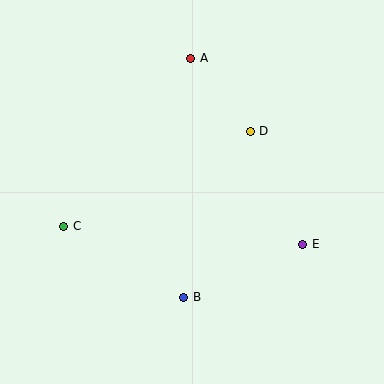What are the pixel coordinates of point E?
Point E is at (303, 244).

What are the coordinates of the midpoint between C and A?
The midpoint between C and A is at (127, 142).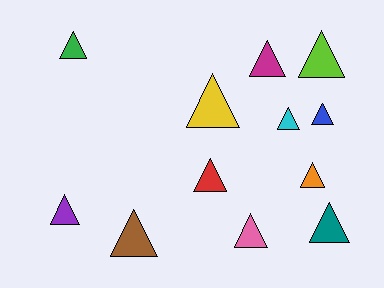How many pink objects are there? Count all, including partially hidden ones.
There is 1 pink object.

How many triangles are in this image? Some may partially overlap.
There are 12 triangles.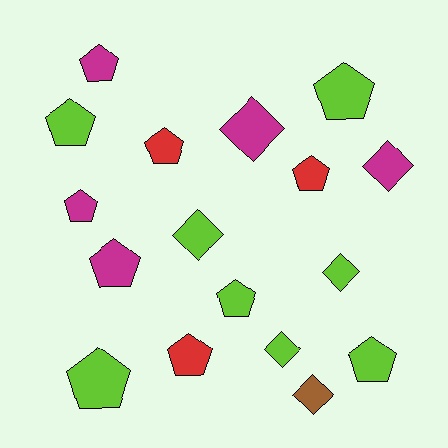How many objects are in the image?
There are 17 objects.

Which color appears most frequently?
Lime, with 8 objects.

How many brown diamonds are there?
There is 1 brown diamond.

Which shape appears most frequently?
Pentagon, with 11 objects.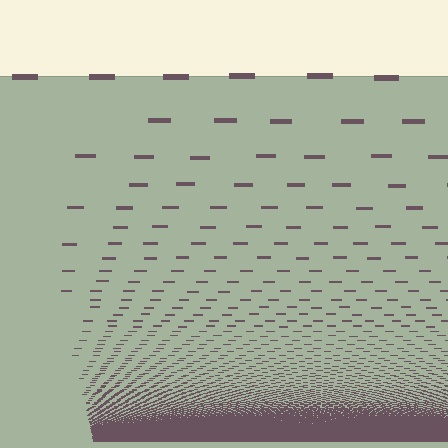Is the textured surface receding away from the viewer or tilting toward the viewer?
The surface appears to tilt toward the viewer. Texture elements get larger and sparser toward the top.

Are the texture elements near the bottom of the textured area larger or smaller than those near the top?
Smaller. The gradient is inverted — elements near the bottom are smaller and denser.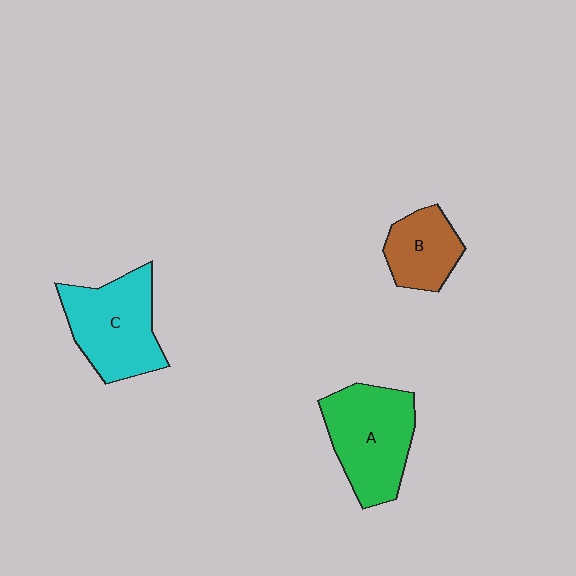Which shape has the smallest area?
Shape B (brown).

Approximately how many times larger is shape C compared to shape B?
Approximately 1.6 times.